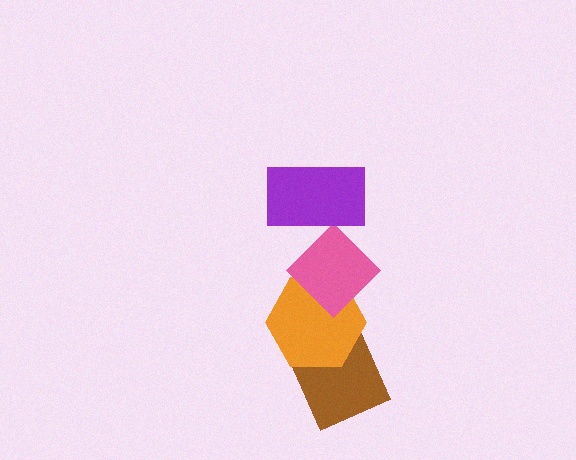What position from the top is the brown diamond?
The brown diamond is 4th from the top.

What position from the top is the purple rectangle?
The purple rectangle is 1st from the top.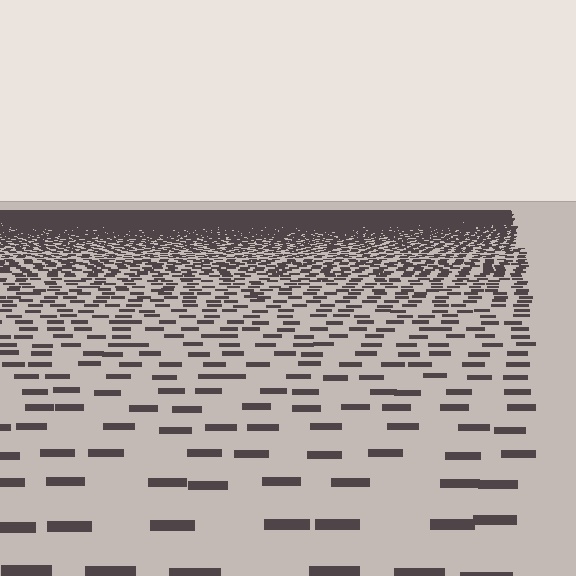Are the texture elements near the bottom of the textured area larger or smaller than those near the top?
Larger. Near the bottom, elements are closer to the viewer and appear at a bigger on-screen size.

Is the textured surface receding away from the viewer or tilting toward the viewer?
The surface is receding away from the viewer. Texture elements get smaller and denser toward the top.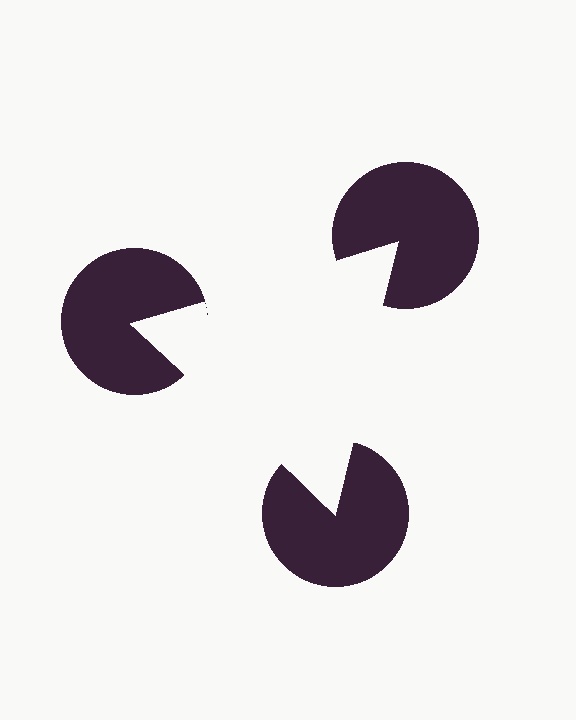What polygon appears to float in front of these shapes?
An illusory triangle — its edges are inferred from the aligned wedge cuts in the pac-man discs, not physically drawn.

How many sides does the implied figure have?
3 sides.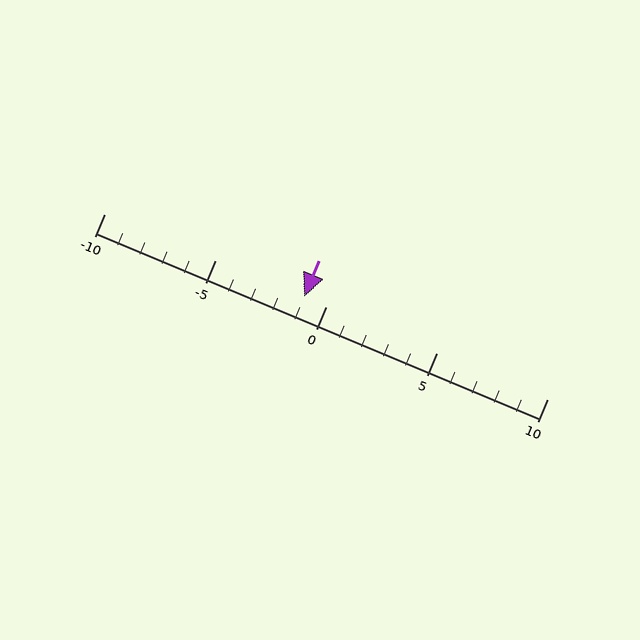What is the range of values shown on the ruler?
The ruler shows values from -10 to 10.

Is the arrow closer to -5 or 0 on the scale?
The arrow is closer to 0.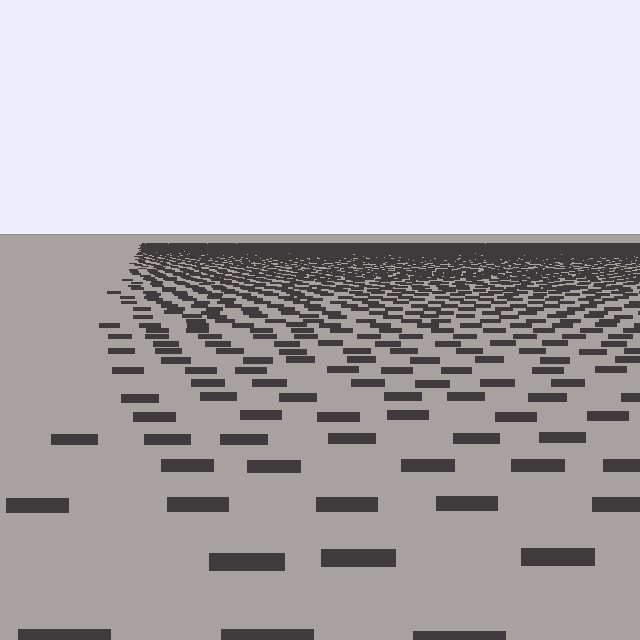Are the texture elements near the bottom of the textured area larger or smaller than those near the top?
Larger. Near the bottom, elements are closer to the viewer and appear at a bigger on-screen size.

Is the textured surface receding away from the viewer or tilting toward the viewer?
The surface is receding away from the viewer. Texture elements get smaller and denser toward the top.